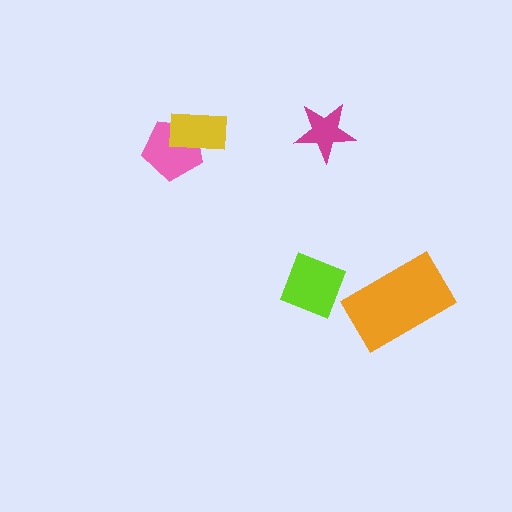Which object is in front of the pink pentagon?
The yellow rectangle is in front of the pink pentagon.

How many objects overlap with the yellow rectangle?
1 object overlaps with the yellow rectangle.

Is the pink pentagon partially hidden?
Yes, it is partially covered by another shape.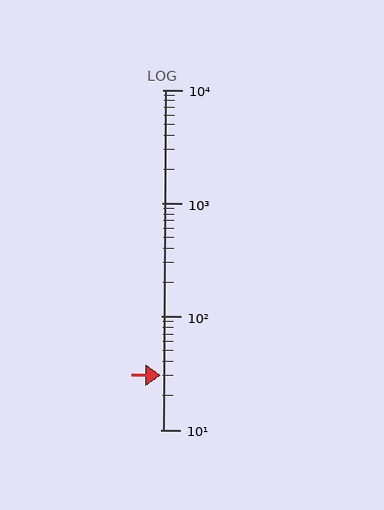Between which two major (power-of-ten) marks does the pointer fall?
The pointer is between 10 and 100.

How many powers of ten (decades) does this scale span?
The scale spans 3 decades, from 10 to 10000.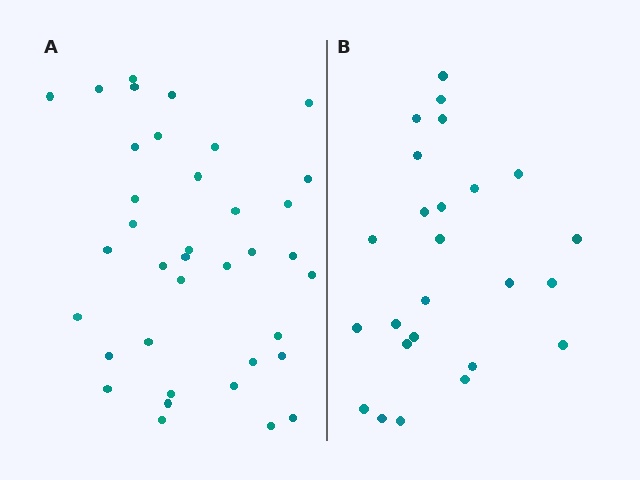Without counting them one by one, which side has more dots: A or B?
Region A (the left region) has more dots.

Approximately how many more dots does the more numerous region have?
Region A has roughly 12 or so more dots than region B.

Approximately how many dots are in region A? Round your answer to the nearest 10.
About 40 dots. (The exact count is 37, which rounds to 40.)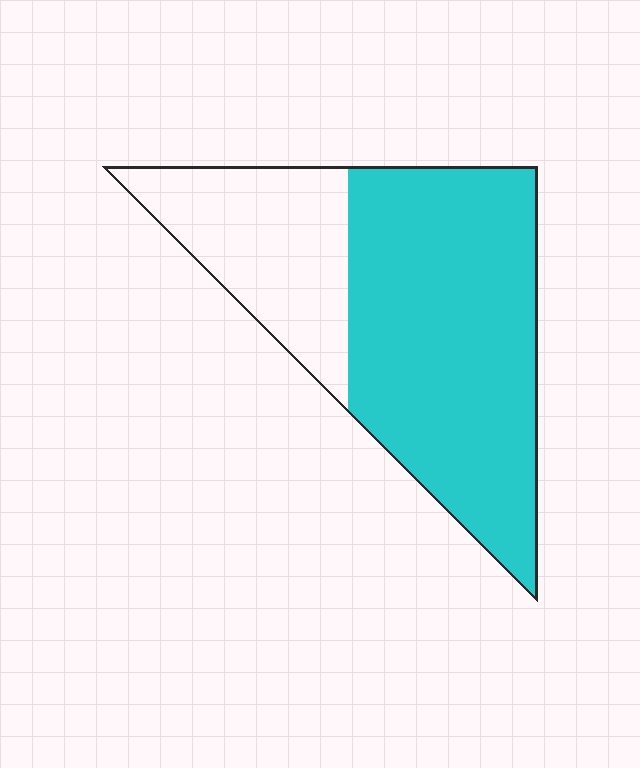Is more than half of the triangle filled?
Yes.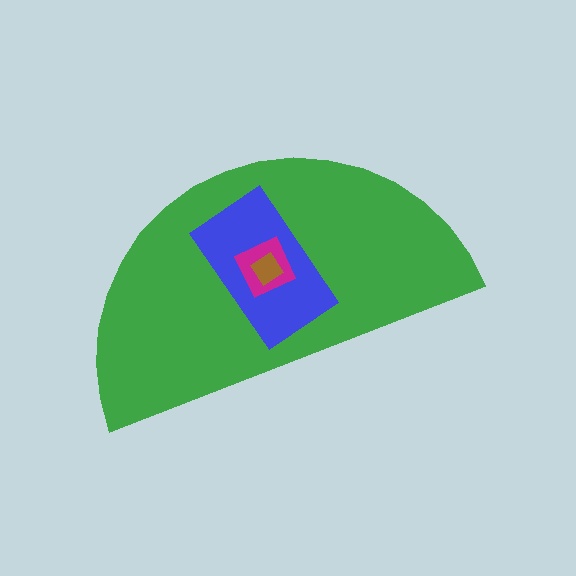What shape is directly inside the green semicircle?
The blue rectangle.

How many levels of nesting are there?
4.